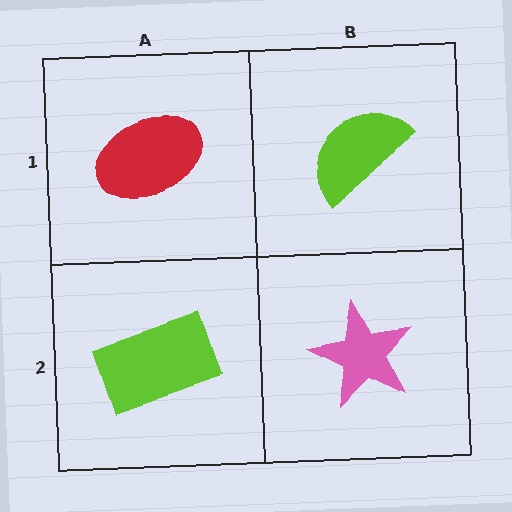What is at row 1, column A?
A red ellipse.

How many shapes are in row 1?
2 shapes.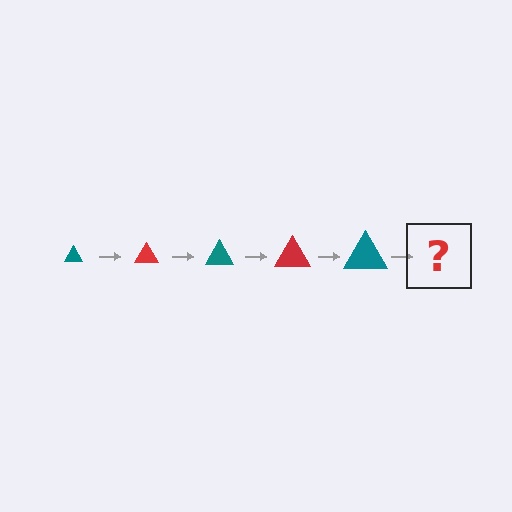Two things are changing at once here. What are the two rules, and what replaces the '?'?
The two rules are that the triangle grows larger each step and the color cycles through teal and red. The '?' should be a red triangle, larger than the previous one.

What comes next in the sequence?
The next element should be a red triangle, larger than the previous one.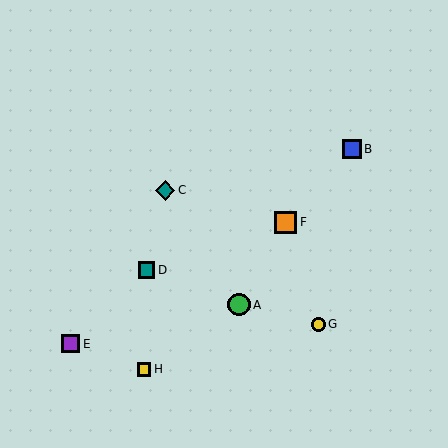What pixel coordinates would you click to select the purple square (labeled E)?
Click at (70, 344) to select the purple square E.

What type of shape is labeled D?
Shape D is a teal square.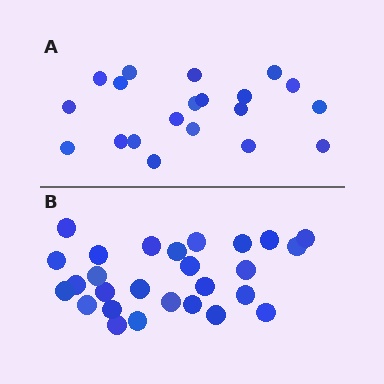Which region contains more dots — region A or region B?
Region B (the bottom region) has more dots.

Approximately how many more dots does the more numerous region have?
Region B has roughly 8 or so more dots than region A.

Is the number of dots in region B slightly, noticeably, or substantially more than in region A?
Region B has noticeably more, but not dramatically so. The ratio is roughly 1.4 to 1.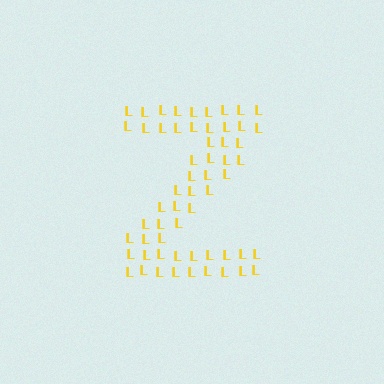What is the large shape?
The large shape is the letter Z.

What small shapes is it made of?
It is made of small letter L's.